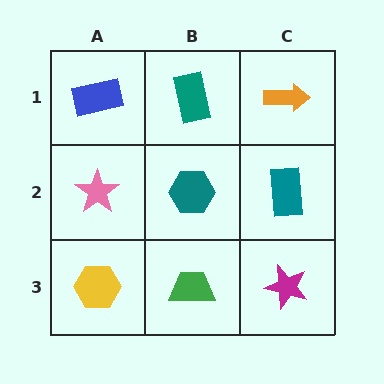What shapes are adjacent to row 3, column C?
A teal rectangle (row 2, column C), a green trapezoid (row 3, column B).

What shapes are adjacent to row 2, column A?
A blue rectangle (row 1, column A), a yellow hexagon (row 3, column A), a teal hexagon (row 2, column B).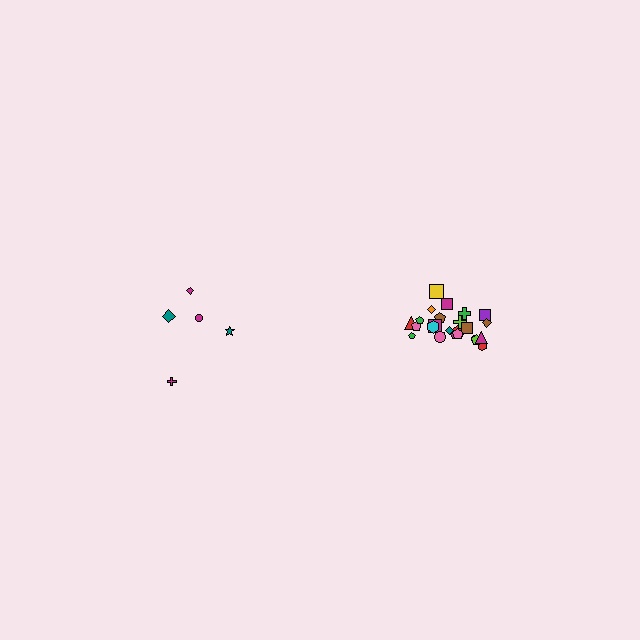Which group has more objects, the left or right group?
The right group.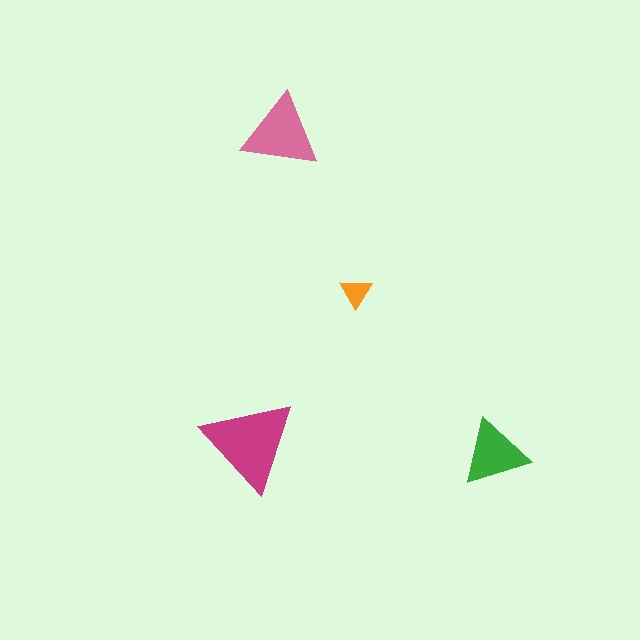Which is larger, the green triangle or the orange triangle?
The green one.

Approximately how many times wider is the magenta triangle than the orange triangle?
About 3 times wider.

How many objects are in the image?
There are 4 objects in the image.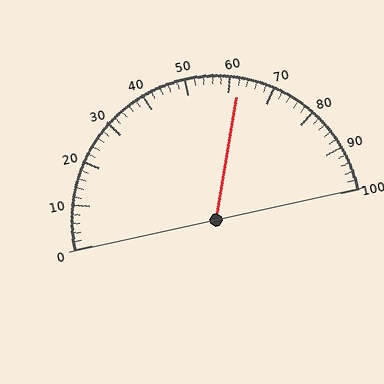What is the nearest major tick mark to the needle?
The nearest major tick mark is 60.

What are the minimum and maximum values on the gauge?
The gauge ranges from 0 to 100.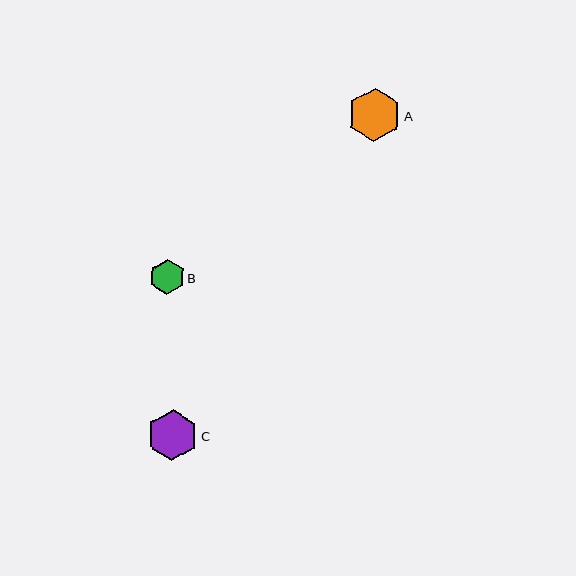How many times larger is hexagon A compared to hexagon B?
Hexagon A is approximately 1.5 times the size of hexagon B.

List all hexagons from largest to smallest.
From largest to smallest: A, C, B.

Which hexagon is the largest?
Hexagon A is the largest with a size of approximately 53 pixels.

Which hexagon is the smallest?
Hexagon B is the smallest with a size of approximately 36 pixels.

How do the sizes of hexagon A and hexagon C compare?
Hexagon A and hexagon C are approximately the same size.